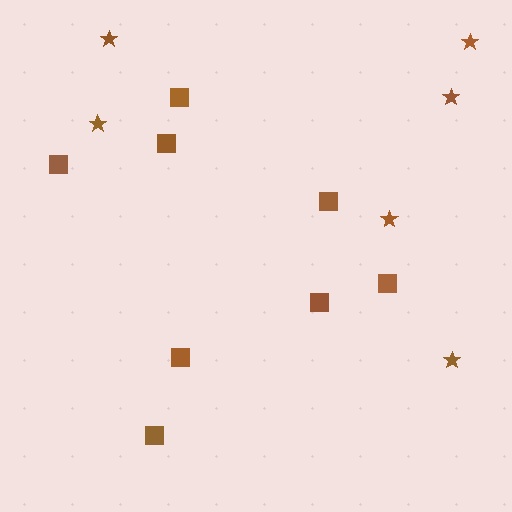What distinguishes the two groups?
There are 2 groups: one group of squares (8) and one group of stars (6).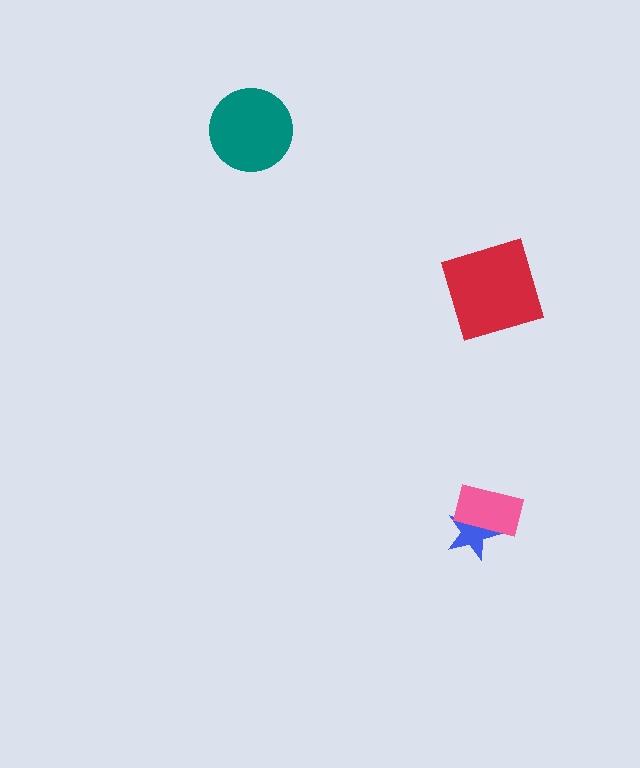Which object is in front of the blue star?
The pink rectangle is in front of the blue star.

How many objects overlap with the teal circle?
0 objects overlap with the teal circle.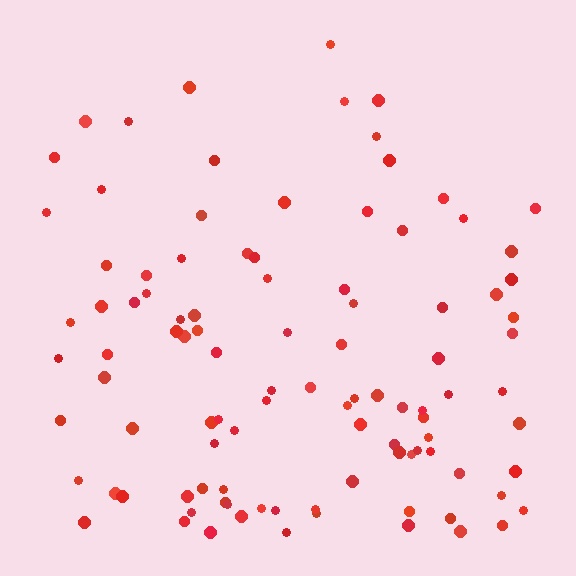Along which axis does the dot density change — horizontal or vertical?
Vertical.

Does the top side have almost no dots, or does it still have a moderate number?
Still a moderate number, just noticeably fewer than the bottom.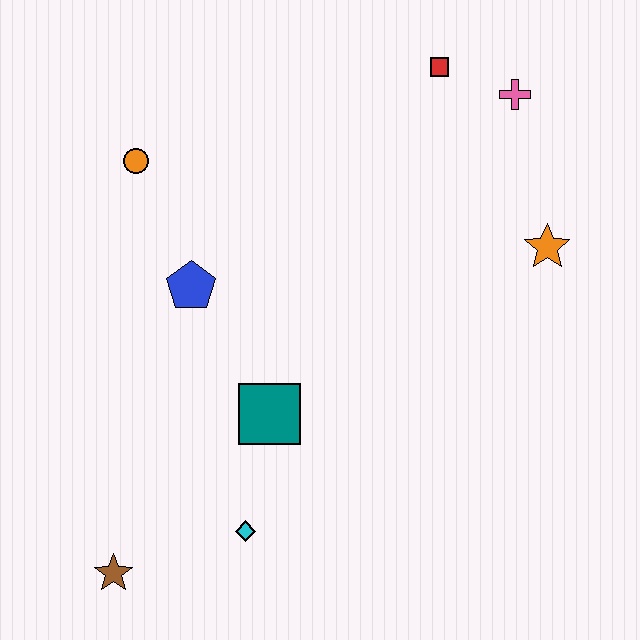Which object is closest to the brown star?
The cyan diamond is closest to the brown star.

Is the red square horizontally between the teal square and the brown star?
No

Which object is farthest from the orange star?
The brown star is farthest from the orange star.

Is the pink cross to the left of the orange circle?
No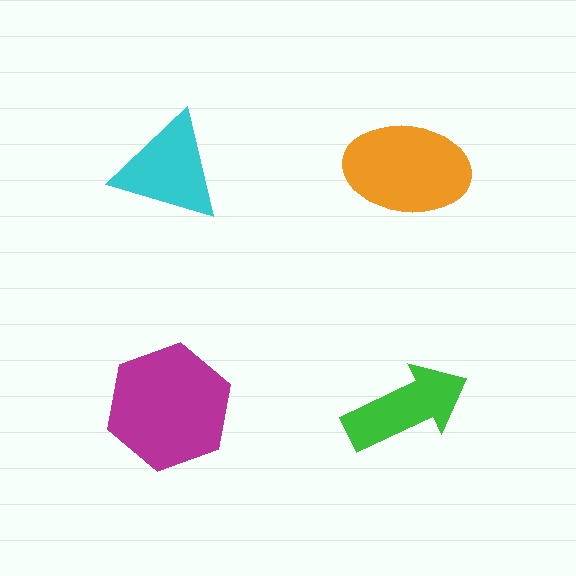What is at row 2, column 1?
A magenta hexagon.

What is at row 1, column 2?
An orange ellipse.